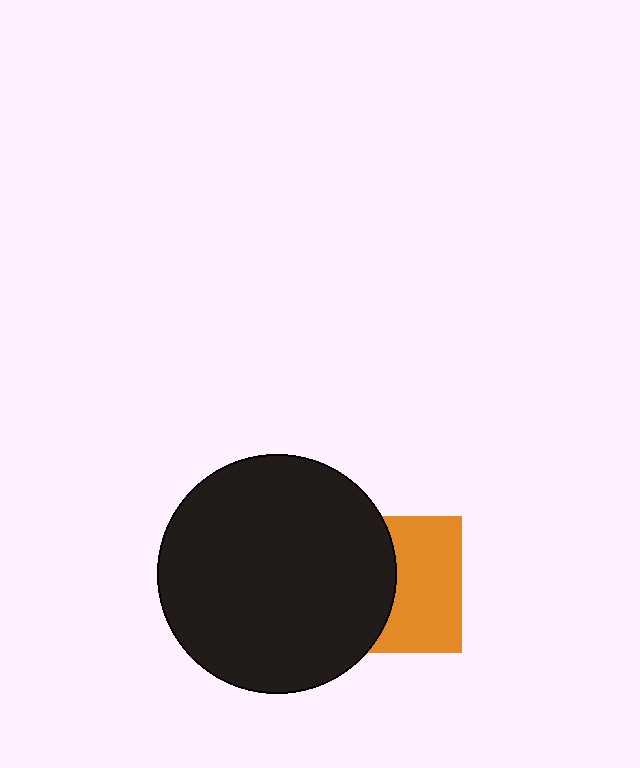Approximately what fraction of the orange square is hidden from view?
Roughly 47% of the orange square is hidden behind the black circle.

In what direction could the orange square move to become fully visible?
The orange square could move right. That would shift it out from behind the black circle entirely.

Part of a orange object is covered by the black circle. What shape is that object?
It is a square.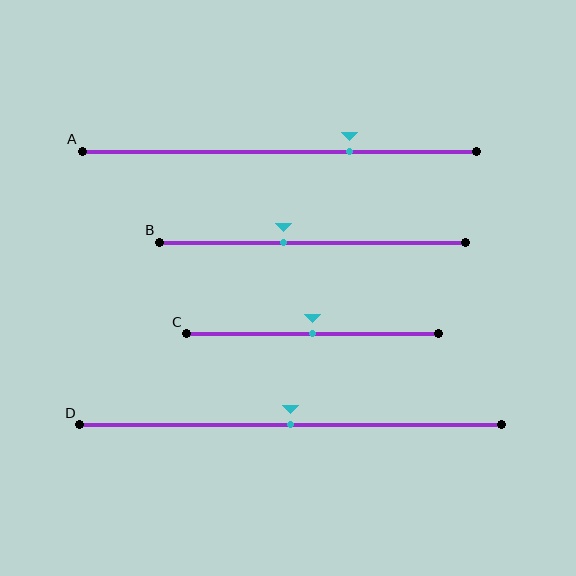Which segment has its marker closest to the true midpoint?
Segment C has its marker closest to the true midpoint.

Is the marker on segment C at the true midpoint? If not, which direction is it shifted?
Yes, the marker on segment C is at the true midpoint.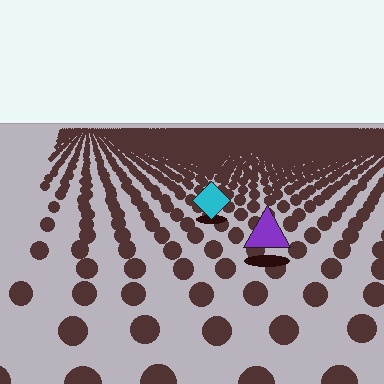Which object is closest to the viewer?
The purple triangle is closest. The texture marks near it are larger and more spread out.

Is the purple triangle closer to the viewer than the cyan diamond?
Yes. The purple triangle is closer — you can tell from the texture gradient: the ground texture is coarser near it.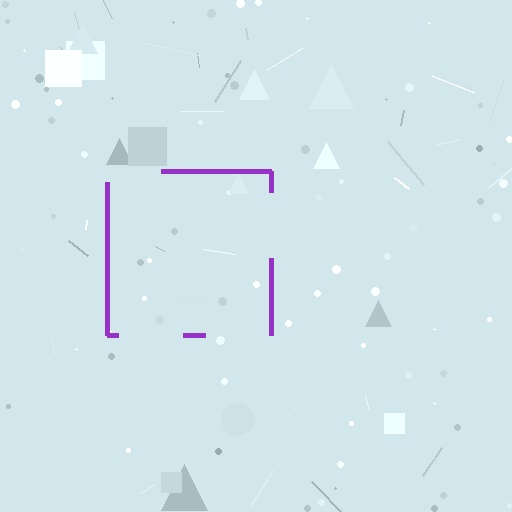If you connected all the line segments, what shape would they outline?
They would outline a square.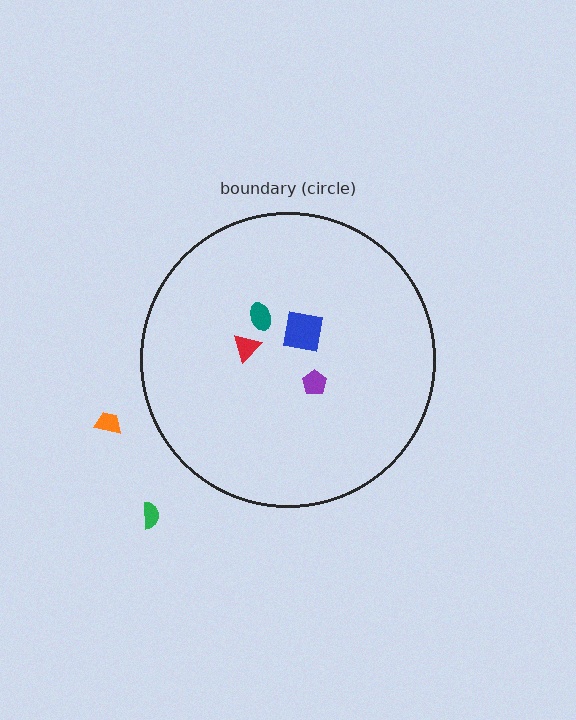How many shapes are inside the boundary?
4 inside, 2 outside.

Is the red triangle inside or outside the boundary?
Inside.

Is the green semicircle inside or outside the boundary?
Outside.